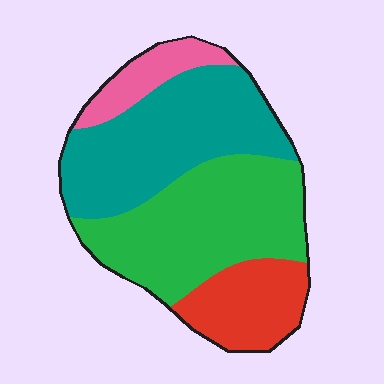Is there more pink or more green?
Green.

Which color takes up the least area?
Pink, at roughly 10%.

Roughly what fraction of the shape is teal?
Teal covers roughly 35% of the shape.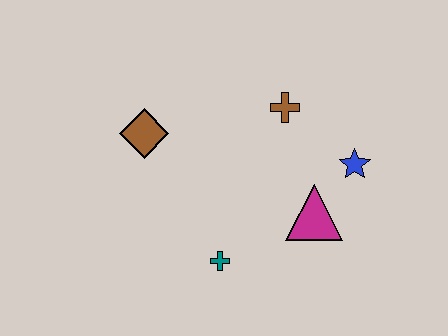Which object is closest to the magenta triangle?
The blue star is closest to the magenta triangle.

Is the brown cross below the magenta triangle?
No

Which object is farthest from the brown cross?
The teal cross is farthest from the brown cross.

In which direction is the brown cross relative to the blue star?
The brown cross is to the left of the blue star.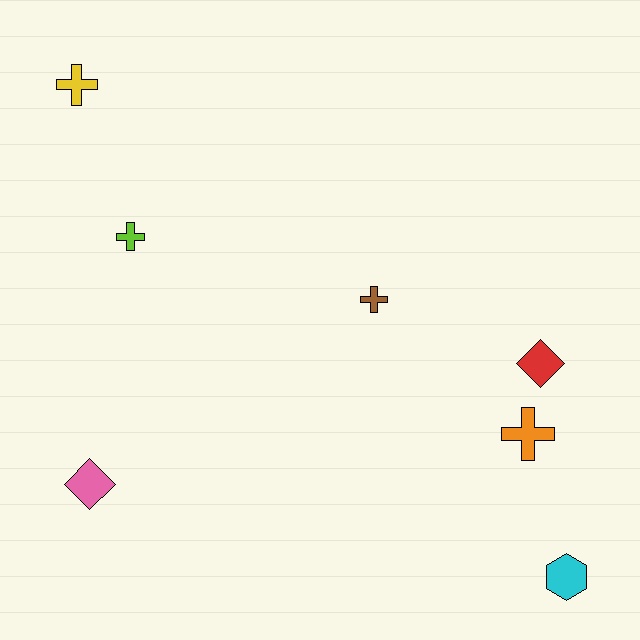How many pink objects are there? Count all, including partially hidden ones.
There is 1 pink object.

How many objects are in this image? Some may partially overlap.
There are 7 objects.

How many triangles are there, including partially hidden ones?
There are no triangles.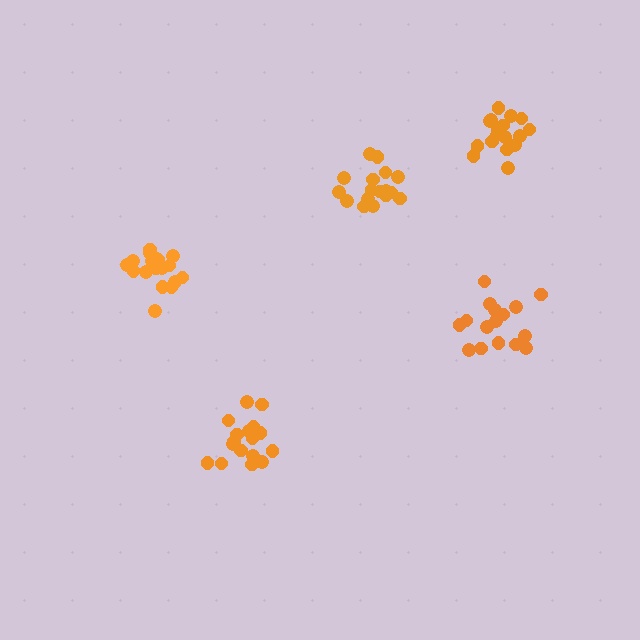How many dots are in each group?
Group 1: 17 dots, Group 2: 16 dots, Group 3: 17 dots, Group 4: 18 dots, Group 5: 18 dots (86 total).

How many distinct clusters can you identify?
There are 5 distinct clusters.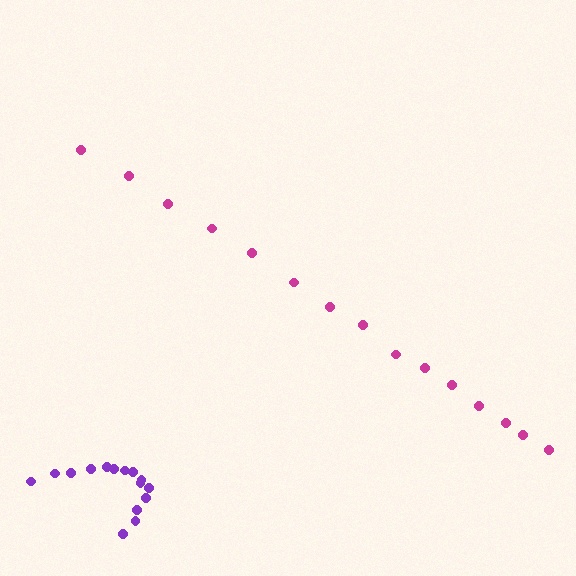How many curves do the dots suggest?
There are 2 distinct paths.